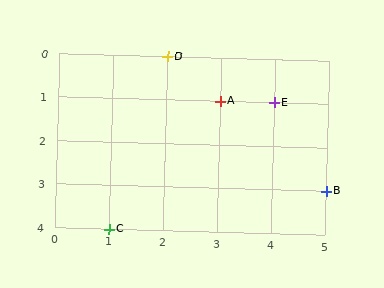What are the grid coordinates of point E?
Point E is at grid coordinates (4, 1).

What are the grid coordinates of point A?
Point A is at grid coordinates (3, 1).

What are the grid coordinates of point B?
Point B is at grid coordinates (5, 3).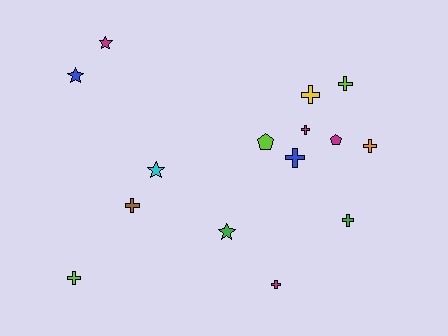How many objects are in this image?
There are 15 objects.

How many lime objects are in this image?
There are 3 lime objects.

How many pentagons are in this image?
There are 2 pentagons.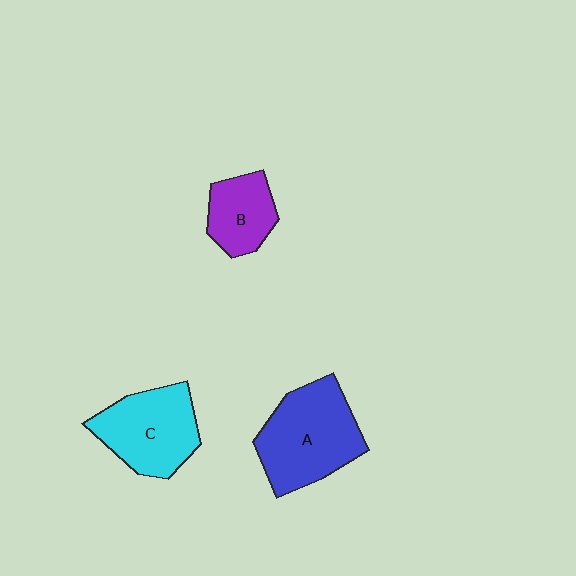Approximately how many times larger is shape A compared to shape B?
Approximately 1.9 times.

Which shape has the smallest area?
Shape B (purple).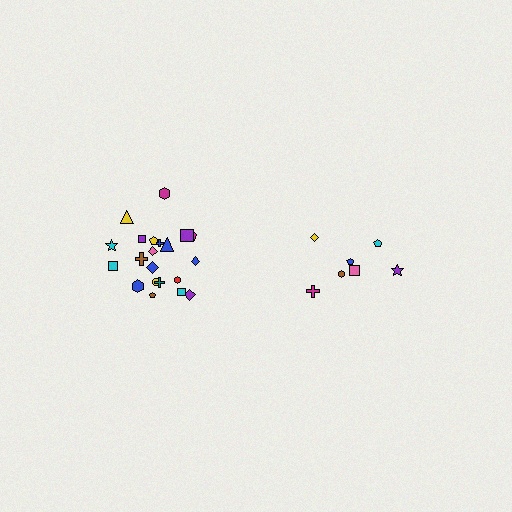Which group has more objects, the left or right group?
The left group.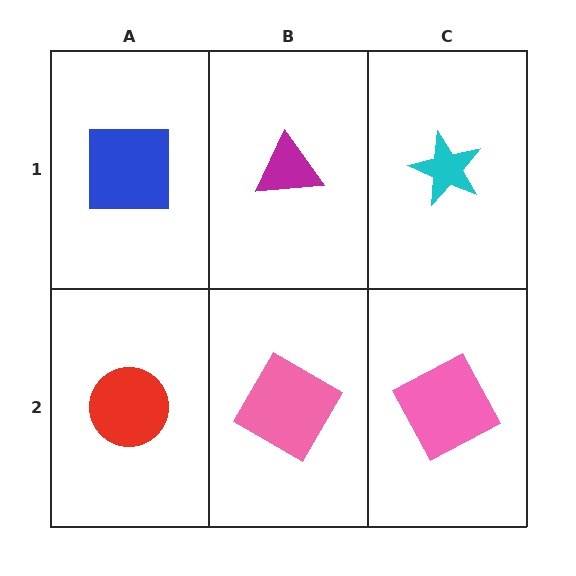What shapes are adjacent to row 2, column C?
A cyan star (row 1, column C), a pink diamond (row 2, column B).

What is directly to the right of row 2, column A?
A pink diamond.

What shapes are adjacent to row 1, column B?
A pink diamond (row 2, column B), a blue square (row 1, column A), a cyan star (row 1, column C).